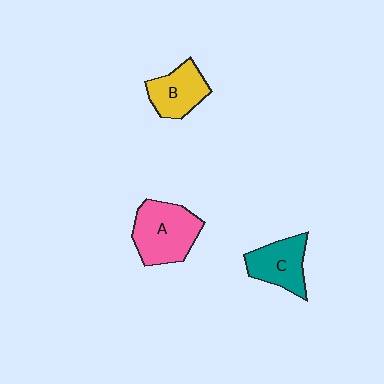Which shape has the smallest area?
Shape B (yellow).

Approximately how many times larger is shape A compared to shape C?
Approximately 1.3 times.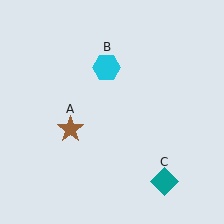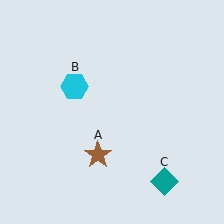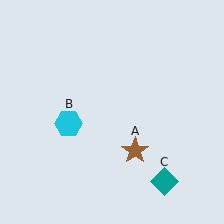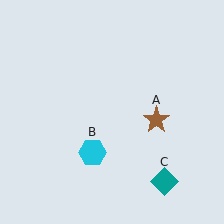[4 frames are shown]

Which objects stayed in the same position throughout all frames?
Teal diamond (object C) remained stationary.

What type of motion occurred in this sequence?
The brown star (object A), cyan hexagon (object B) rotated counterclockwise around the center of the scene.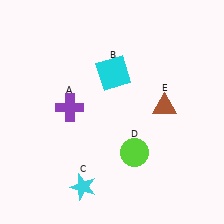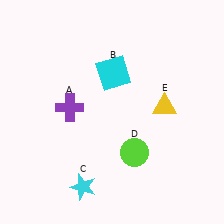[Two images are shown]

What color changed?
The triangle (E) changed from brown in Image 1 to yellow in Image 2.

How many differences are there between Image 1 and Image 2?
There is 1 difference between the two images.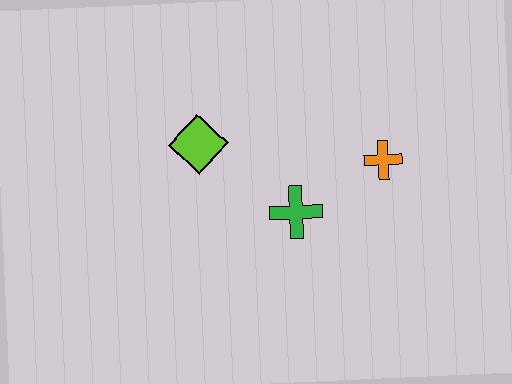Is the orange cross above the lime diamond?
No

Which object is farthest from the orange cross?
The lime diamond is farthest from the orange cross.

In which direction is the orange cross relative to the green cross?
The orange cross is to the right of the green cross.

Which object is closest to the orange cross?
The green cross is closest to the orange cross.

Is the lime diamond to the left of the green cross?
Yes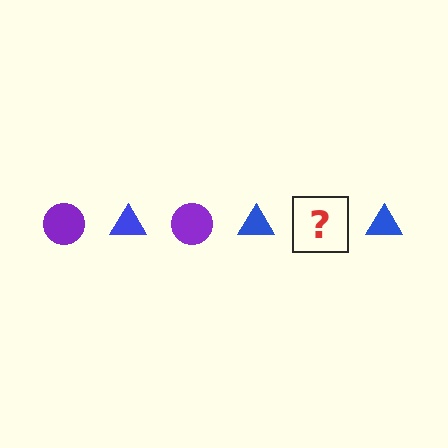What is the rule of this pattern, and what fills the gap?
The rule is that the pattern alternates between purple circle and blue triangle. The gap should be filled with a purple circle.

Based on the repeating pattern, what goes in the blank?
The blank should be a purple circle.